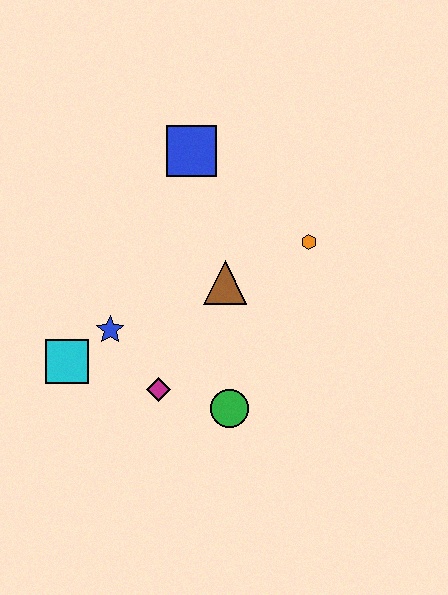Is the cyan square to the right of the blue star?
No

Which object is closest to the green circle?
The magenta diamond is closest to the green circle.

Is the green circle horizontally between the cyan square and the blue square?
No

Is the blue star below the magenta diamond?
No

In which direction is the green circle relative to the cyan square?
The green circle is to the right of the cyan square.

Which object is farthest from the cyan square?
The orange hexagon is farthest from the cyan square.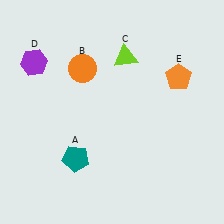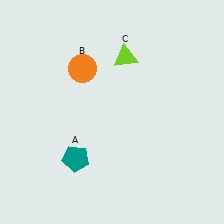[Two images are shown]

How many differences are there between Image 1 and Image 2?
There are 2 differences between the two images.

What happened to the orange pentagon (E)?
The orange pentagon (E) was removed in Image 2. It was in the top-right area of Image 1.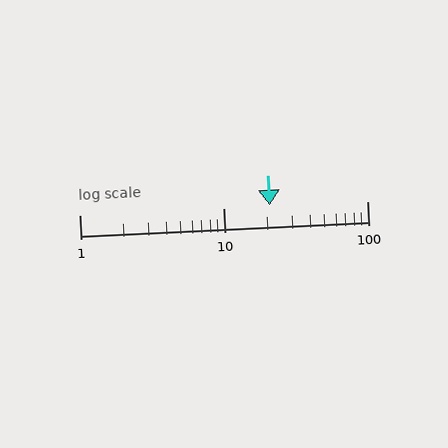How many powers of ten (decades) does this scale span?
The scale spans 2 decades, from 1 to 100.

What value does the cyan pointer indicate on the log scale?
The pointer indicates approximately 21.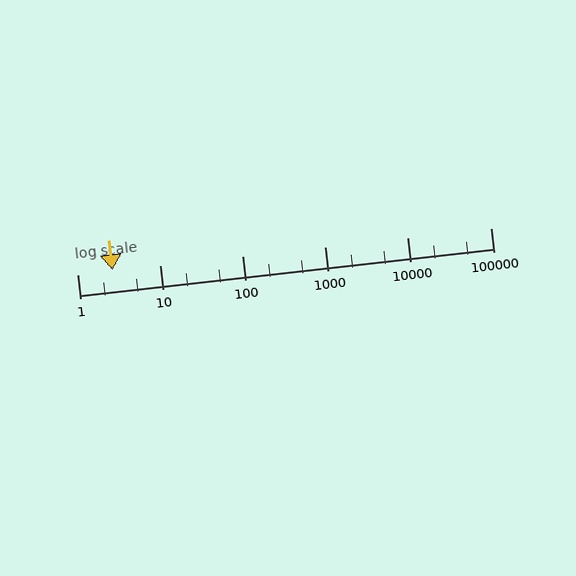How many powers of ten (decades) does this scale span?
The scale spans 5 decades, from 1 to 100000.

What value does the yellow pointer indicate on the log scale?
The pointer indicates approximately 2.7.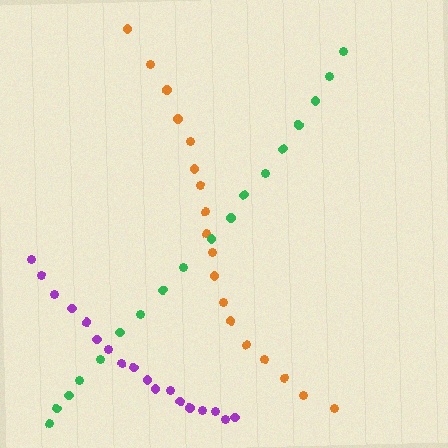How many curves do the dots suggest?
There are 3 distinct paths.